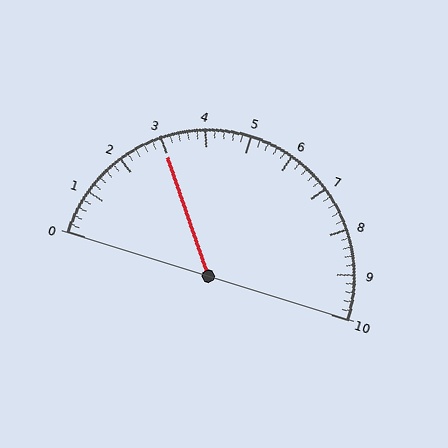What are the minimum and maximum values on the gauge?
The gauge ranges from 0 to 10.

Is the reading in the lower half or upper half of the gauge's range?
The reading is in the lower half of the range (0 to 10).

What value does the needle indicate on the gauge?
The needle indicates approximately 3.0.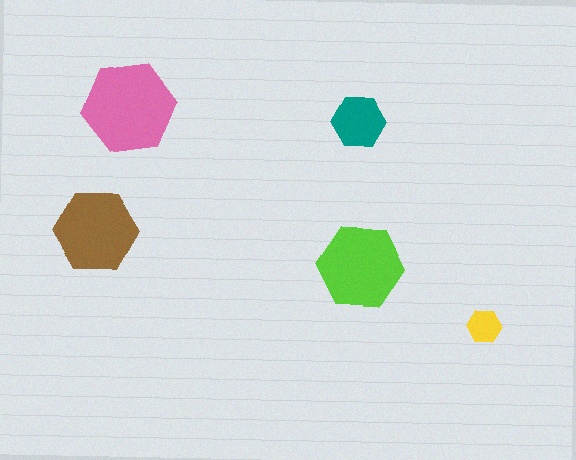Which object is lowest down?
The yellow hexagon is bottommost.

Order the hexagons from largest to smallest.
the pink one, the lime one, the brown one, the teal one, the yellow one.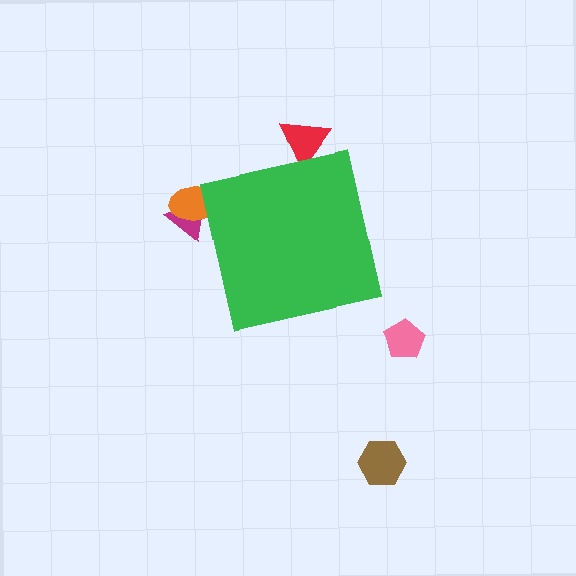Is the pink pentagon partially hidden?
No, the pink pentagon is fully visible.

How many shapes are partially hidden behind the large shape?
3 shapes are partially hidden.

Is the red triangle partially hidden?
Yes, the red triangle is partially hidden behind the green square.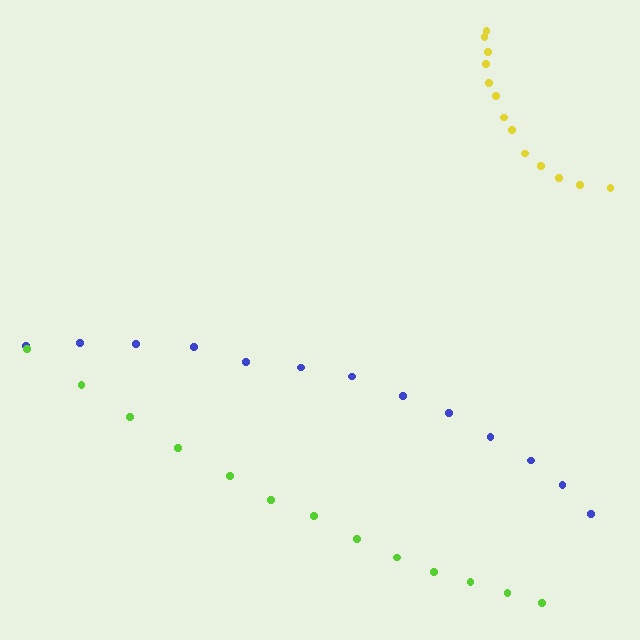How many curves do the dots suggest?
There are 3 distinct paths.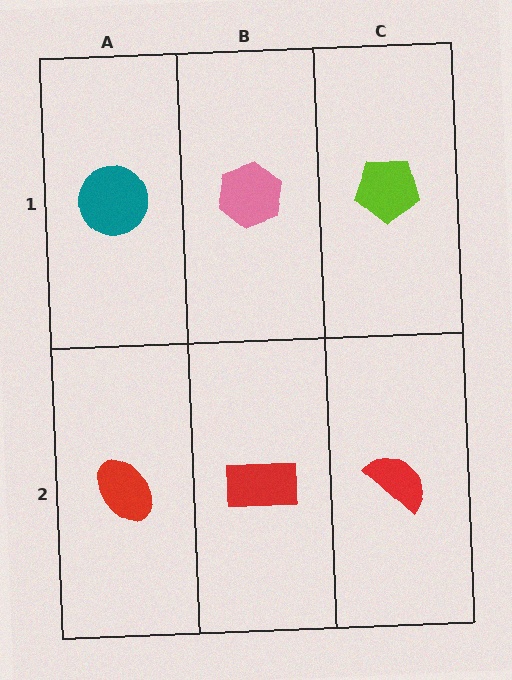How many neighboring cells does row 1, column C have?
2.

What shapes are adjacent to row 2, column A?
A teal circle (row 1, column A), a red rectangle (row 2, column B).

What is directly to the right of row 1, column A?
A pink hexagon.